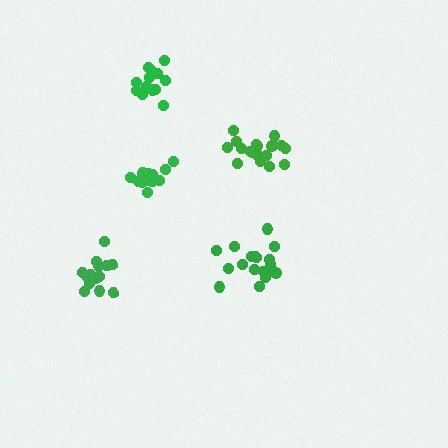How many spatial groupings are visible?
There are 5 spatial groupings.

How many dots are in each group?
Group 1: 18 dots, Group 2: 13 dots, Group 3: 15 dots, Group 4: 19 dots, Group 5: 15 dots (80 total).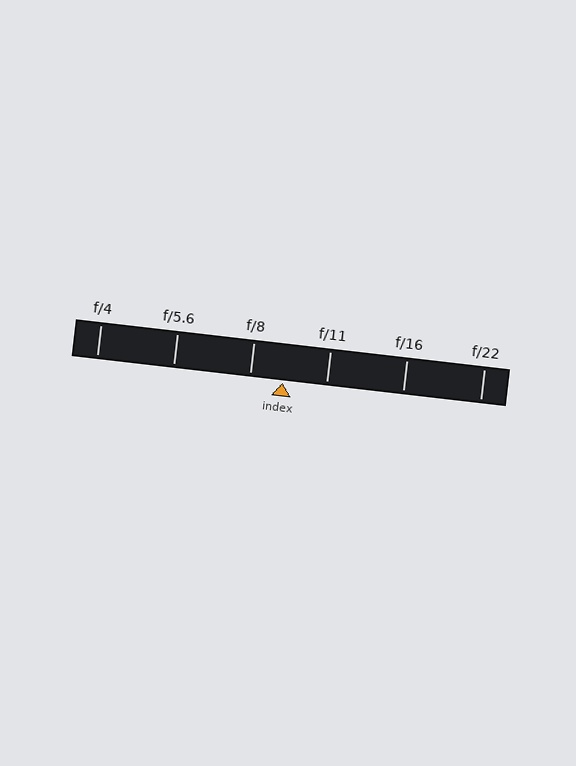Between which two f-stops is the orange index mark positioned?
The index mark is between f/8 and f/11.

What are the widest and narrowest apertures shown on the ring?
The widest aperture shown is f/4 and the narrowest is f/22.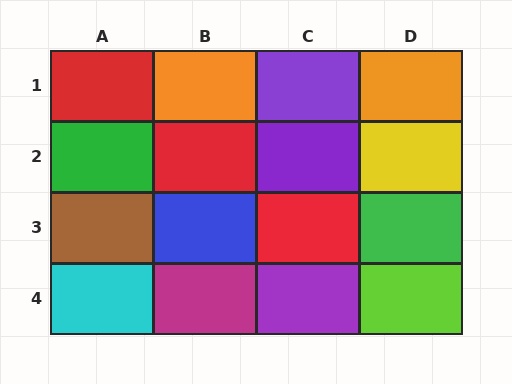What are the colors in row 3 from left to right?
Brown, blue, red, green.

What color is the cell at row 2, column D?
Yellow.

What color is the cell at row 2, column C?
Purple.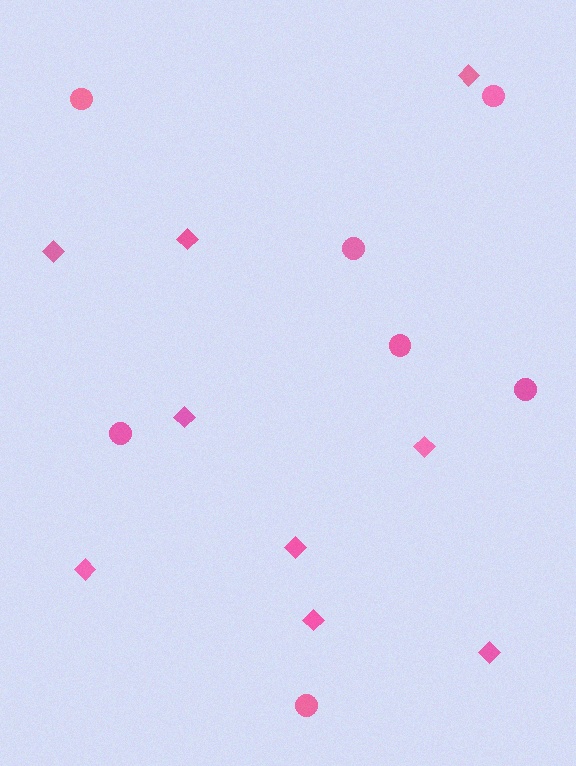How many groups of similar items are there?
There are 2 groups: one group of circles (7) and one group of diamonds (9).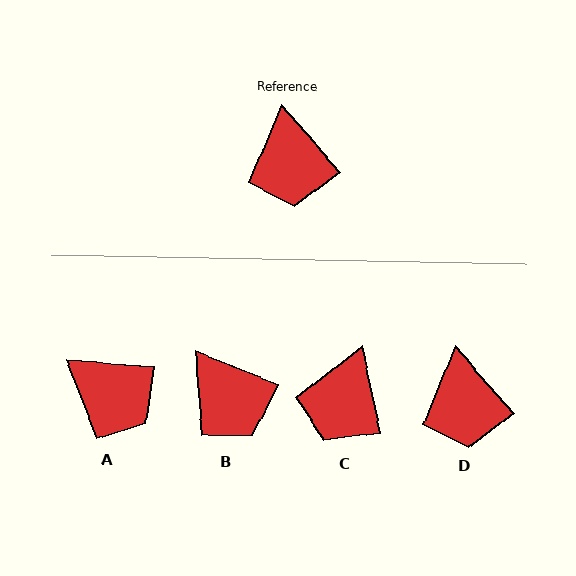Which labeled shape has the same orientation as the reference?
D.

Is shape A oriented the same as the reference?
No, it is off by about 44 degrees.